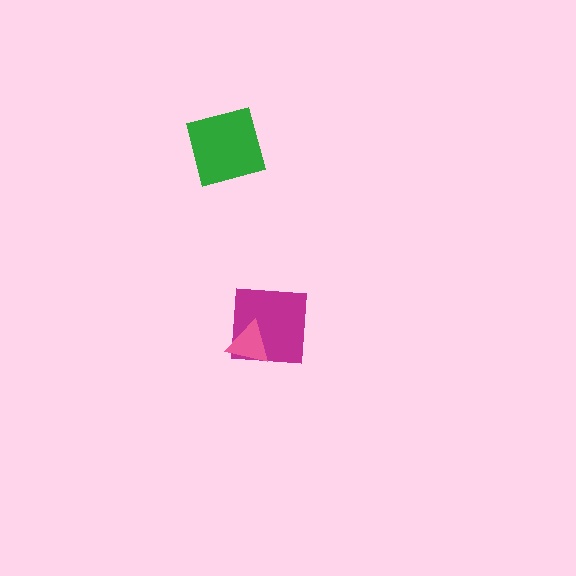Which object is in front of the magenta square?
The pink triangle is in front of the magenta square.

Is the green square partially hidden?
No, no other shape covers it.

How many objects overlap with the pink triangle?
1 object overlaps with the pink triangle.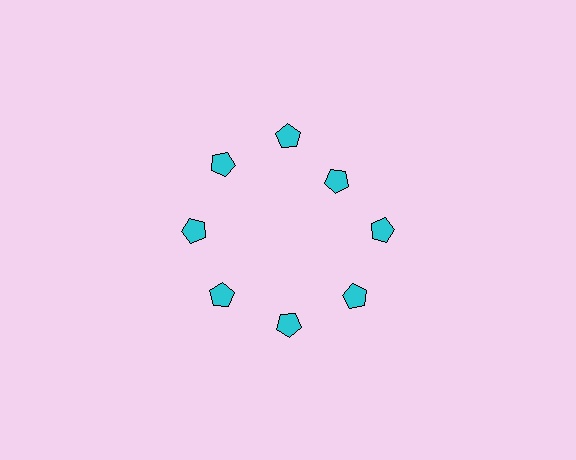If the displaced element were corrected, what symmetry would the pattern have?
It would have 8-fold rotational symmetry — the pattern would map onto itself every 45 degrees.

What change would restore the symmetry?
The symmetry would be restored by moving it outward, back onto the ring so that all 8 pentagons sit at equal angles and equal distance from the center.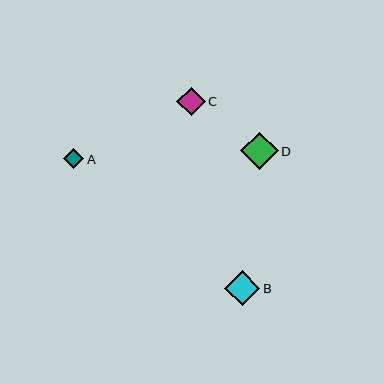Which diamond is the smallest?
Diamond A is the smallest with a size of approximately 20 pixels.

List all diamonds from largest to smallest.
From largest to smallest: D, B, C, A.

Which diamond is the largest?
Diamond D is the largest with a size of approximately 38 pixels.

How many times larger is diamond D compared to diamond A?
Diamond D is approximately 1.8 times the size of diamond A.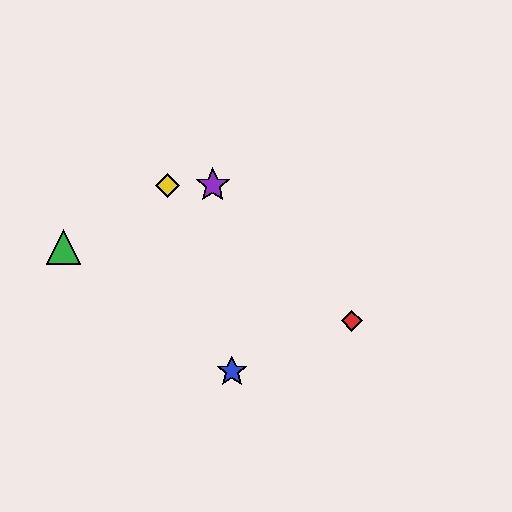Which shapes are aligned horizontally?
The yellow diamond, the purple star are aligned horizontally.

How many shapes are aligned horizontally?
2 shapes (the yellow diamond, the purple star) are aligned horizontally.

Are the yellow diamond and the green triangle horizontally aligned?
No, the yellow diamond is at y≈185 and the green triangle is at y≈247.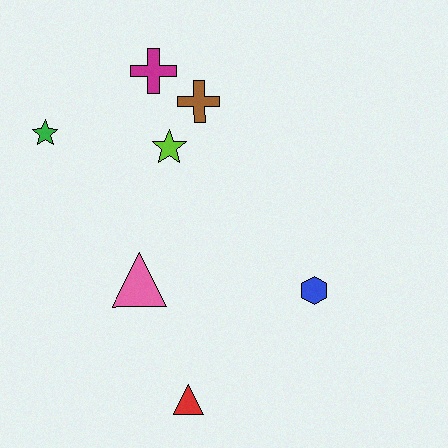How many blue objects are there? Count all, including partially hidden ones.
There is 1 blue object.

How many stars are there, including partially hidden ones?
There are 2 stars.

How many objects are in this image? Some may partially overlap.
There are 7 objects.